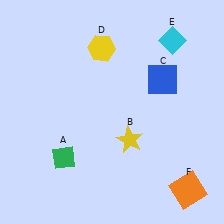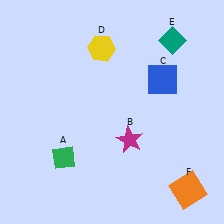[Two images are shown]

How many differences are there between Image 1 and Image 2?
There are 2 differences between the two images.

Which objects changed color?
B changed from yellow to magenta. E changed from cyan to teal.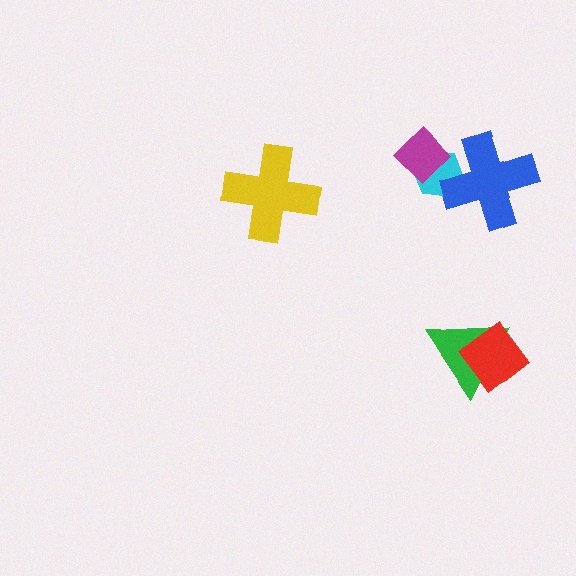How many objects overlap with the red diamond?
1 object overlaps with the red diamond.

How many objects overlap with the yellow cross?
0 objects overlap with the yellow cross.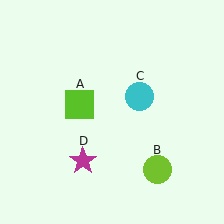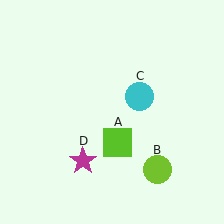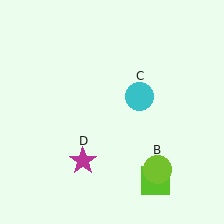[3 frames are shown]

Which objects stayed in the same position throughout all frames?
Lime circle (object B) and cyan circle (object C) and magenta star (object D) remained stationary.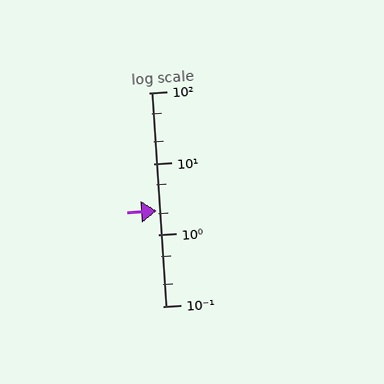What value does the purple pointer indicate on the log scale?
The pointer indicates approximately 2.2.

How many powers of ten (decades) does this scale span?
The scale spans 3 decades, from 0.1 to 100.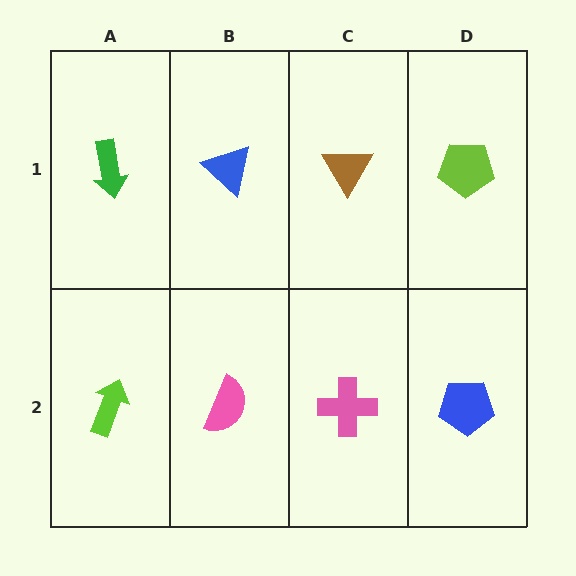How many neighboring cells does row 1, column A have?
2.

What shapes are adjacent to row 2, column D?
A lime pentagon (row 1, column D), a pink cross (row 2, column C).